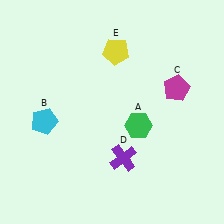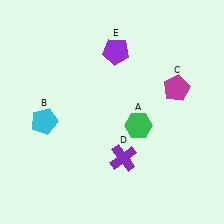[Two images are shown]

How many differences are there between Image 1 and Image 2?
There is 1 difference between the two images.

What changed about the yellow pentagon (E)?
In Image 1, E is yellow. In Image 2, it changed to purple.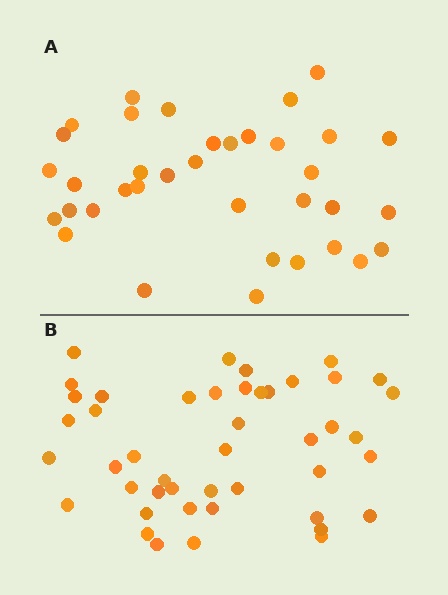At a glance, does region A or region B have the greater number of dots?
Region B (the bottom region) has more dots.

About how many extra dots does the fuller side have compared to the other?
Region B has roughly 8 or so more dots than region A.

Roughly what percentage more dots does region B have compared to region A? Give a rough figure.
About 25% more.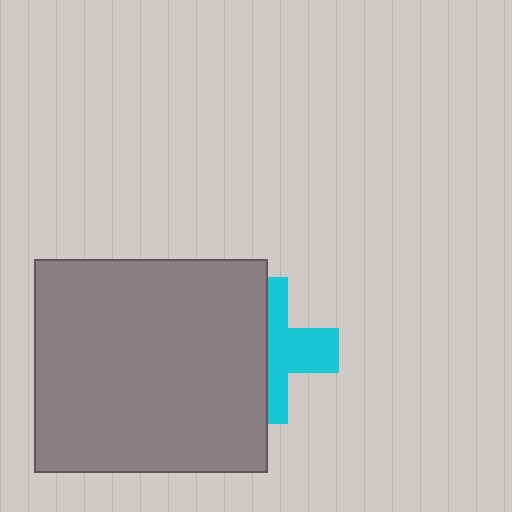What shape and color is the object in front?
The object in front is a gray rectangle.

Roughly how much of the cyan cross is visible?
About half of it is visible (roughly 47%).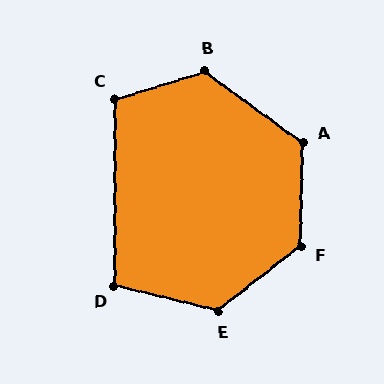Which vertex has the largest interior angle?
F, at approximately 129 degrees.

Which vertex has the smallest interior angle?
D, at approximately 104 degrees.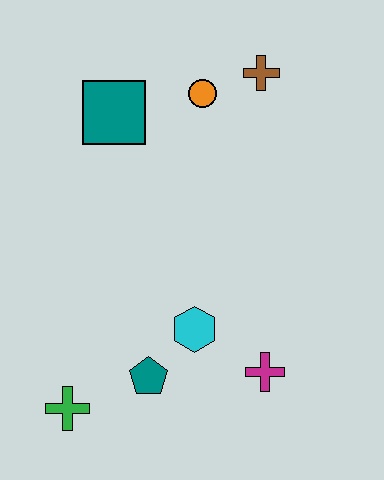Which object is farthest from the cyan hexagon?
The brown cross is farthest from the cyan hexagon.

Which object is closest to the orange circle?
The brown cross is closest to the orange circle.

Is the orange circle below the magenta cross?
No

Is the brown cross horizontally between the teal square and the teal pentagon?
No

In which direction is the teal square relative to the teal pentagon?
The teal square is above the teal pentagon.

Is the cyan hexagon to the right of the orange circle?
No